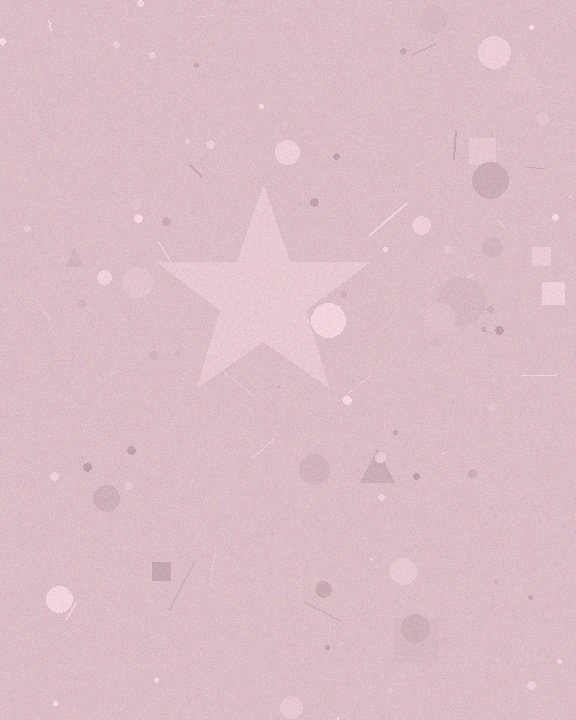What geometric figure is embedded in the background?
A star is embedded in the background.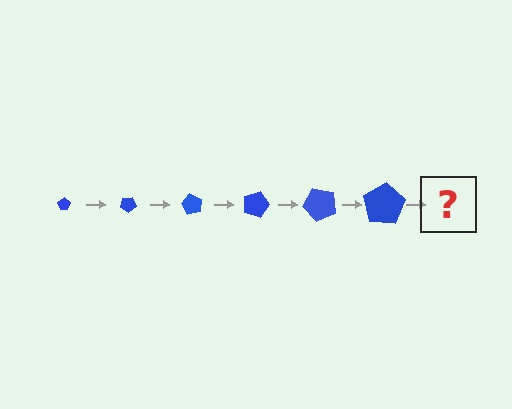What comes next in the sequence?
The next element should be a pentagon, larger than the previous one and rotated 180 degrees from the start.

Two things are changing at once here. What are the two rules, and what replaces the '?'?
The two rules are that the pentagon grows larger each step and it rotates 30 degrees each step. The '?' should be a pentagon, larger than the previous one and rotated 180 degrees from the start.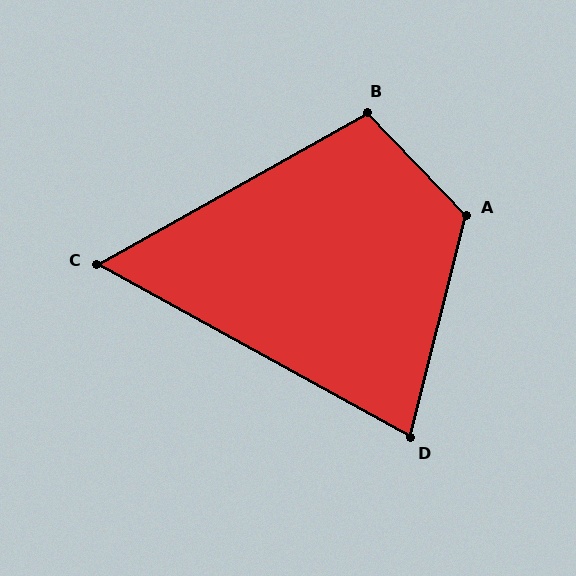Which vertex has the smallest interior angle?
C, at approximately 58 degrees.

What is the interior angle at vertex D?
Approximately 75 degrees (acute).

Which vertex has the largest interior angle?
A, at approximately 122 degrees.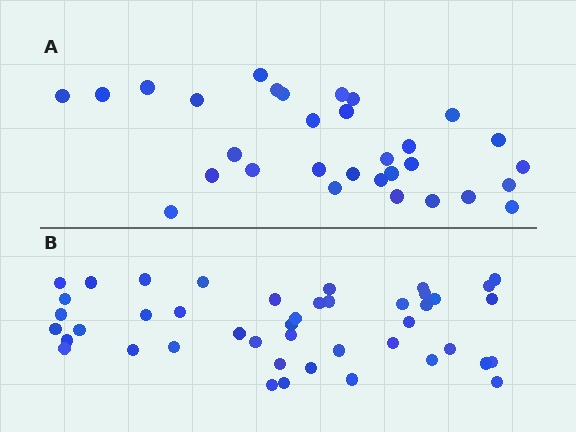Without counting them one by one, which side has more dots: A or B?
Region B (the bottom region) has more dots.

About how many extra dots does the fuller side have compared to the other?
Region B has approximately 15 more dots than region A.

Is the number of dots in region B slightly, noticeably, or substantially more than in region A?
Region B has noticeably more, but not dramatically so. The ratio is roughly 1.4 to 1.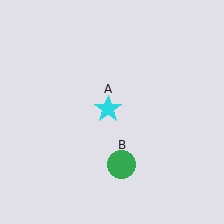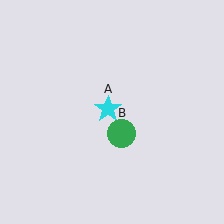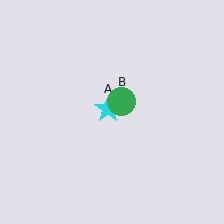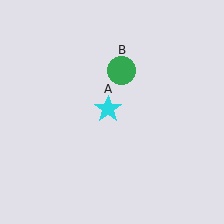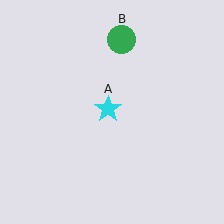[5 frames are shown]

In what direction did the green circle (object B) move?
The green circle (object B) moved up.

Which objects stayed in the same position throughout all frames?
Cyan star (object A) remained stationary.